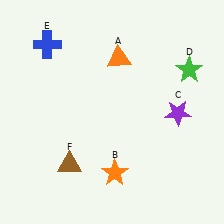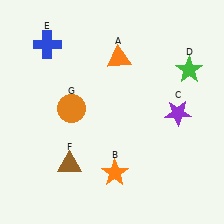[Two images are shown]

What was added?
An orange circle (G) was added in Image 2.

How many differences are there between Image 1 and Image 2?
There is 1 difference between the two images.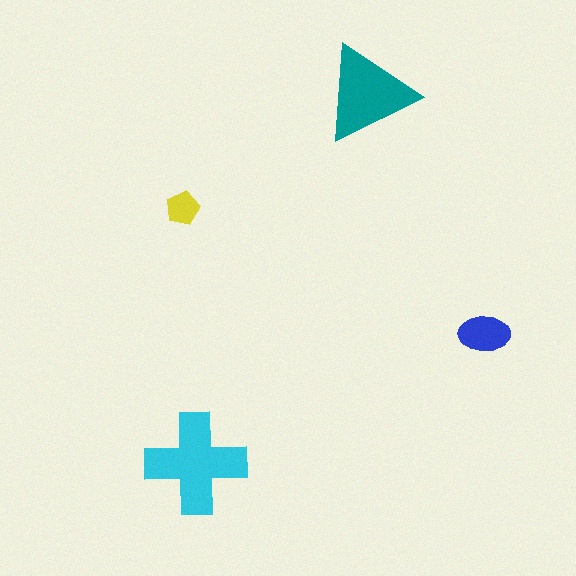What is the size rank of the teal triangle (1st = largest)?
2nd.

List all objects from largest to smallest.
The cyan cross, the teal triangle, the blue ellipse, the yellow pentagon.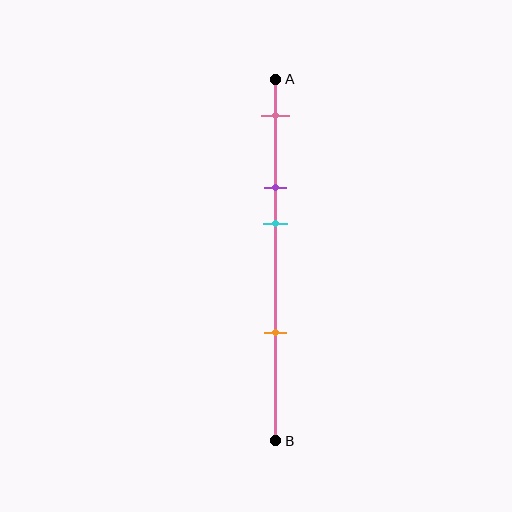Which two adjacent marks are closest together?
The purple and cyan marks are the closest adjacent pair.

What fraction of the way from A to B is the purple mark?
The purple mark is approximately 30% (0.3) of the way from A to B.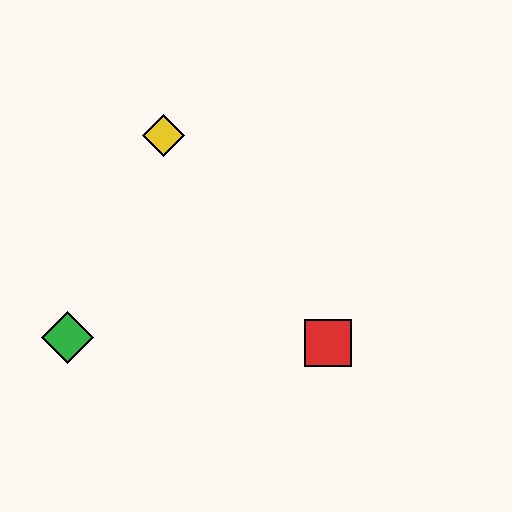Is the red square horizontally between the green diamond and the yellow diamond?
No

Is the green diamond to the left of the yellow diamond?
Yes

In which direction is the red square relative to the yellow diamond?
The red square is below the yellow diamond.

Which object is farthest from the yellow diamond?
The red square is farthest from the yellow diamond.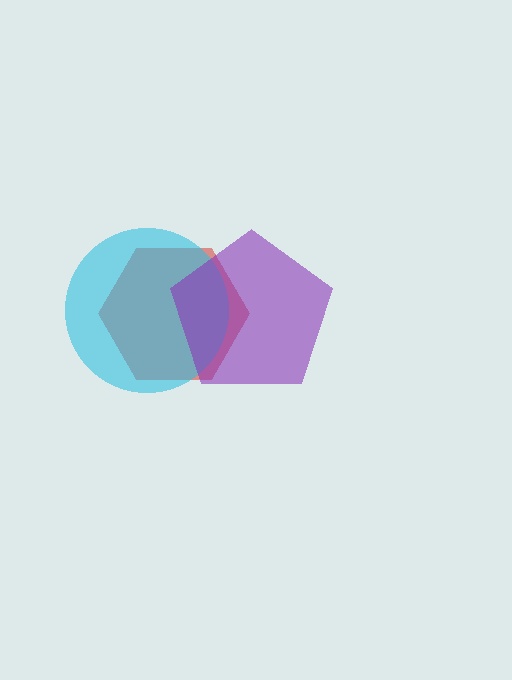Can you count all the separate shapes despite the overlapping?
Yes, there are 3 separate shapes.